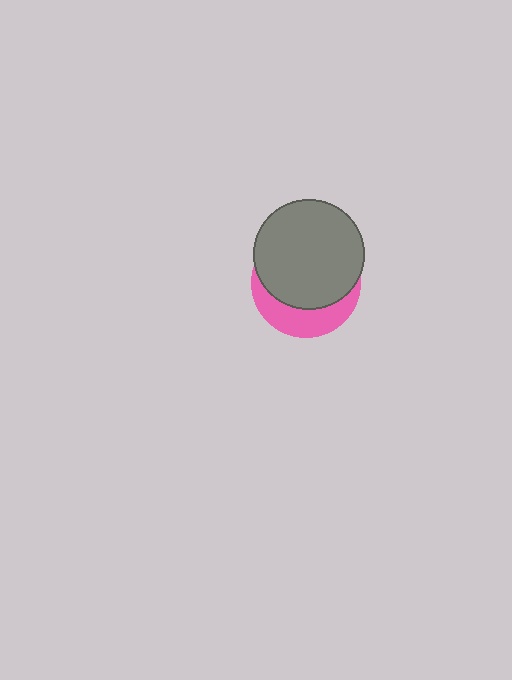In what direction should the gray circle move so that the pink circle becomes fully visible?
The gray circle should move up. That is the shortest direction to clear the overlap and leave the pink circle fully visible.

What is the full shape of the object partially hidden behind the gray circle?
The partially hidden object is a pink circle.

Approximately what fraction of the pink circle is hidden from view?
Roughly 68% of the pink circle is hidden behind the gray circle.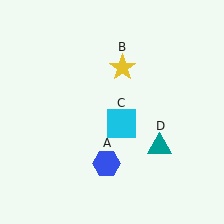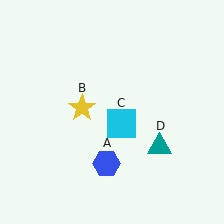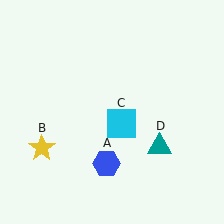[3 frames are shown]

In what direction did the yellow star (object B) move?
The yellow star (object B) moved down and to the left.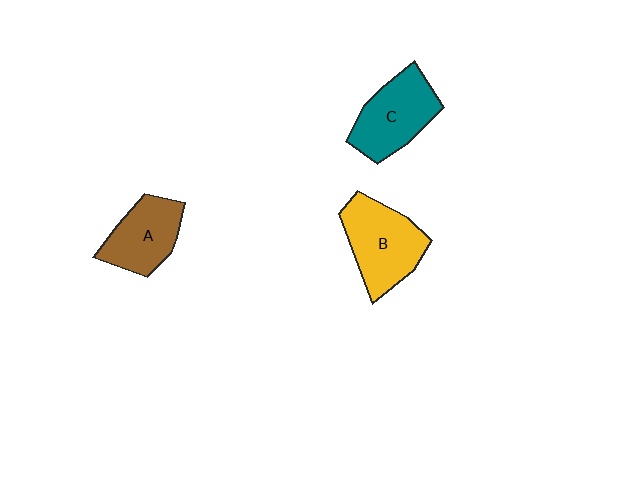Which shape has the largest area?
Shape B (yellow).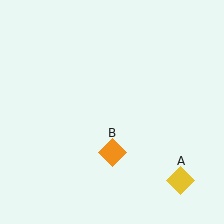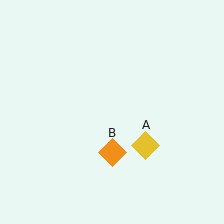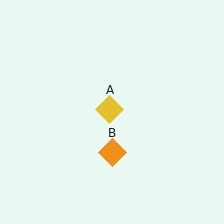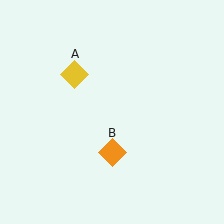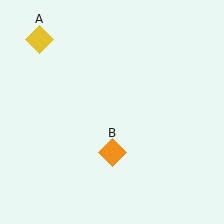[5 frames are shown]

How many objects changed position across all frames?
1 object changed position: yellow diamond (object A).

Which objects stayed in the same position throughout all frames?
Orange diamond (object B) remained stationary.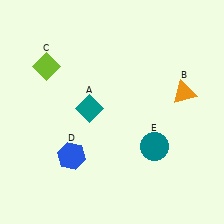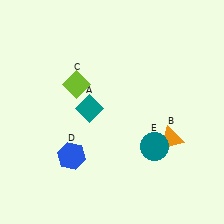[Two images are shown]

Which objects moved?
The objects that moved are: the orange triangle (B), the lime diamond (C).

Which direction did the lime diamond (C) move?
The lime diamond (C) moved right.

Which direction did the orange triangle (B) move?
The orange triangle (B) moved down.